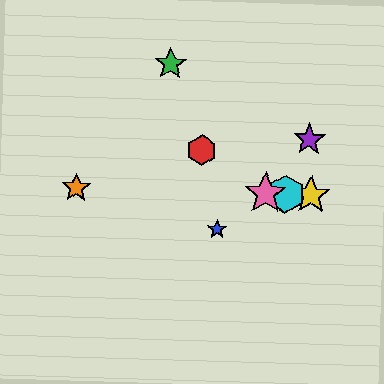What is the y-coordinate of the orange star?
The orange star is at y≈188.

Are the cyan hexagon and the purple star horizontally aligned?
No, the cyan hexagon is at y≈194 and the purple star is at y≈139.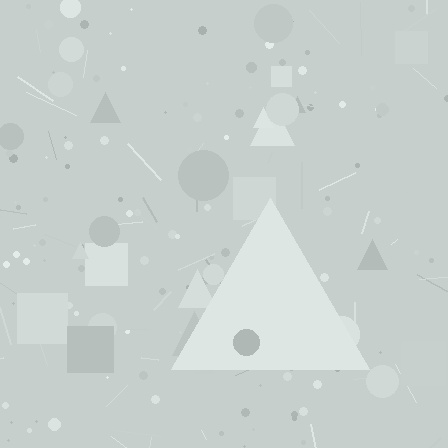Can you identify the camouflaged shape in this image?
The camouflaged shape is a triangle.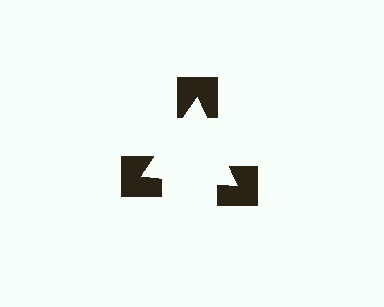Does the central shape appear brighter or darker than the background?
It typically appears slightly brighter than the background, even though no actual brightness change is drawn.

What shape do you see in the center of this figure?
An illusory triangle — its edges are inferred from the aligned wedge cuts in the notched squares, not physically drawn.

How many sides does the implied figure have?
3 sides.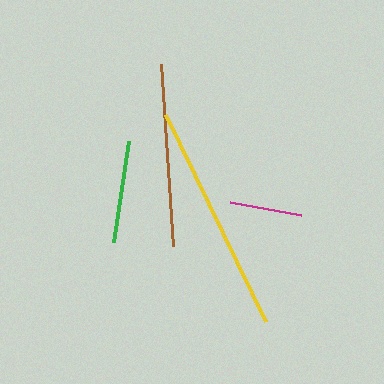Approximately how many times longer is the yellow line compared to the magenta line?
The yellow line is approximately 3.2 times the length of the magenta line.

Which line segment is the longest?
The yellow line is the longest at approximately 230 pixels.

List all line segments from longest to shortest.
From longest to shortest: yellow, brown, green, magenta.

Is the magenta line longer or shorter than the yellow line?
The yellow line is longer than the magenta line.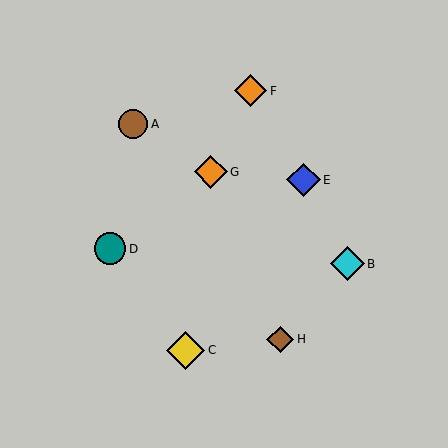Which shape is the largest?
The yellow diamond (labeled C) is the largest.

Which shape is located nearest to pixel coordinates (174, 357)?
The yellow diamond (labeled C) at (185, 350) is nearest to that location.